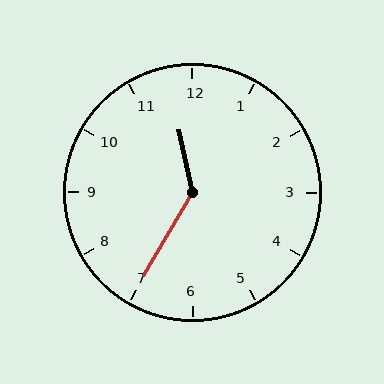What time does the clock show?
11:35.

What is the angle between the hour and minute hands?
Approximately 138 degrees.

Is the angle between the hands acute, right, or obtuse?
It is obtuse.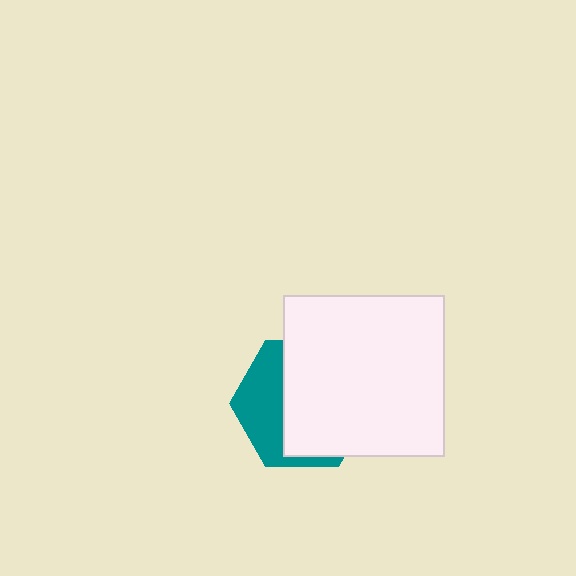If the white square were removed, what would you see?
You would see the complete teal hexagon.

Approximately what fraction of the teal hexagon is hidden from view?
Roughly 63% of the teal hexagon is hidden behind the white square.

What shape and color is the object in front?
The object in front is a white square.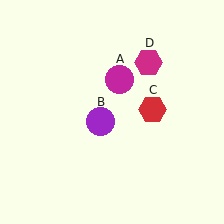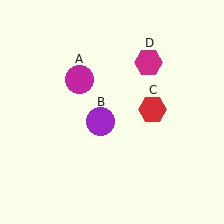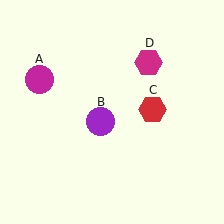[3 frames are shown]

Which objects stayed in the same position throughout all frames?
Purple circle (object B) and red hexagon (object C) and magenta hexagon (object D) remained stationary.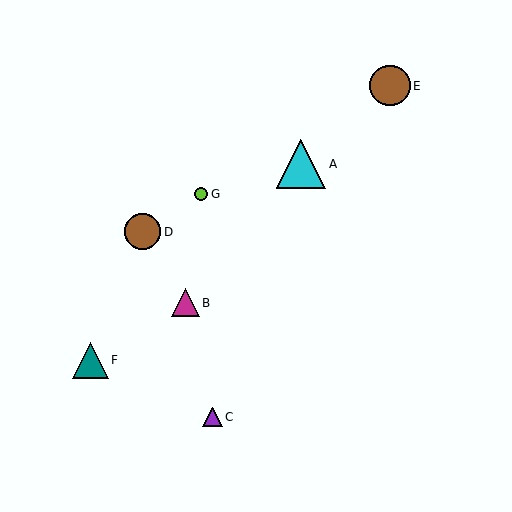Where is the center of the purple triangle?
The center of the purple triangle is at (213, 417).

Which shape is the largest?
The cyan triangle (labeled A) is the largest.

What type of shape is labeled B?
Shape B is a magenta triangle.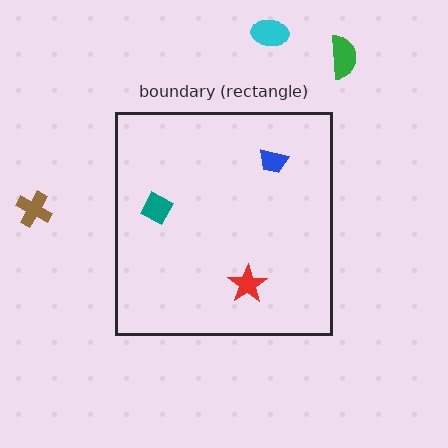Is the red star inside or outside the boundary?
Inside.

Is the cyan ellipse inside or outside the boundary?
Outside.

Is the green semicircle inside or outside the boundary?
Outside.